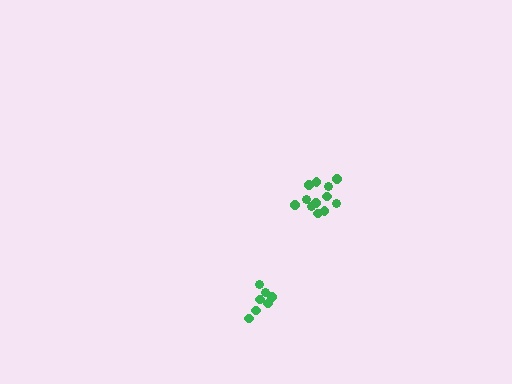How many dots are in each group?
Group 1: 12 dots, Group 2: 7 dots (19 total).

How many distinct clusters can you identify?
There are 2 distinct clusters.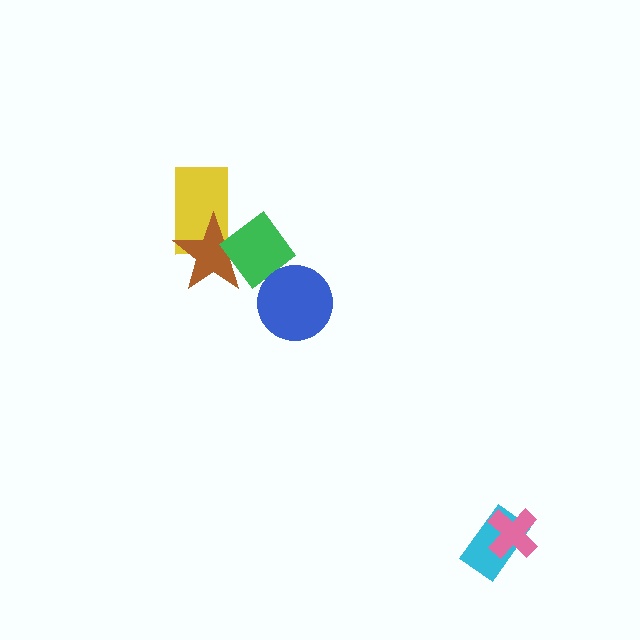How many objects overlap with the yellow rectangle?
2 objects overlap with the yellow rectangle.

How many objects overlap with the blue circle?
1 object overlaps with the blue circle.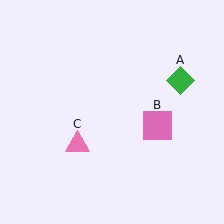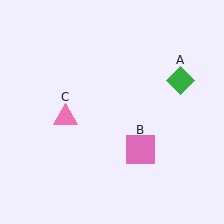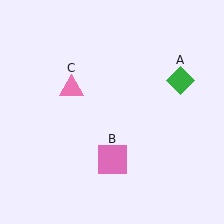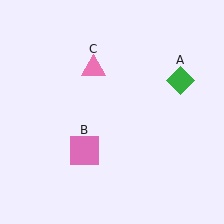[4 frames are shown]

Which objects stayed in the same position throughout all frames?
Green diamond (object A) remained stationary.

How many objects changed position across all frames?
2 objects changed position: pink square (object B), pink triangle (object C).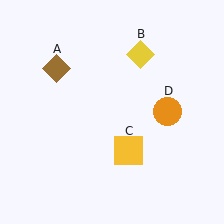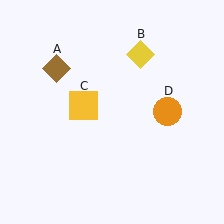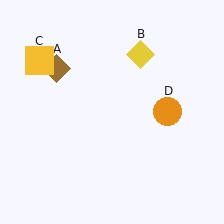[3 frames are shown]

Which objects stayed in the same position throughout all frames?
Brown diamond (object A) and yellow diamond (object B) and orange circle (object D) remained stationary.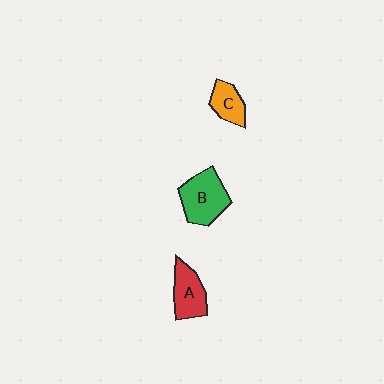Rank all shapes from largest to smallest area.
From largest to smallest: B (green), A (red), C (orange).